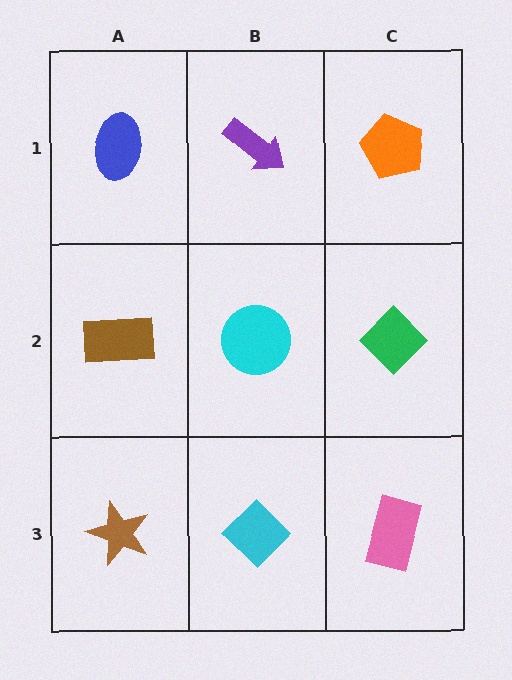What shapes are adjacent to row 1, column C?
A green diamond (row 2, column C), a purple arrow (row 1, column B).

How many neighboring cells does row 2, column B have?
4.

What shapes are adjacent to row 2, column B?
A purple arrow (row 1, column B), a cyan diamond (row 3, column B), a brown rectangle (row 2, column A), a green diamond (row 2, column C).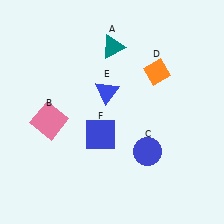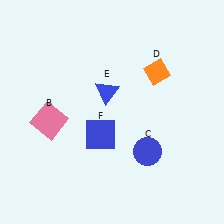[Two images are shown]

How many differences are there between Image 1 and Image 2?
There is 1 difference between the two images.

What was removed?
The teal triangle (A) was removed in Image 2.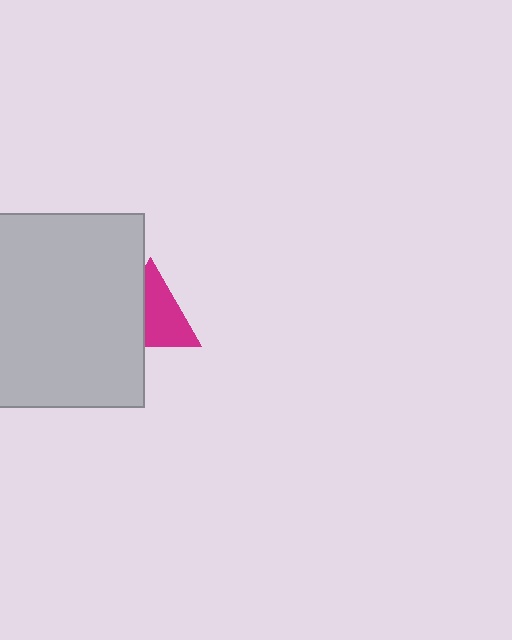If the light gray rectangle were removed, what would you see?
You would see the complete magenta triangle.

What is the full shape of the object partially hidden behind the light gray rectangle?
The partially hidden object is a magenta triangle.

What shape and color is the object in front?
The object in front is a light gray rectangle.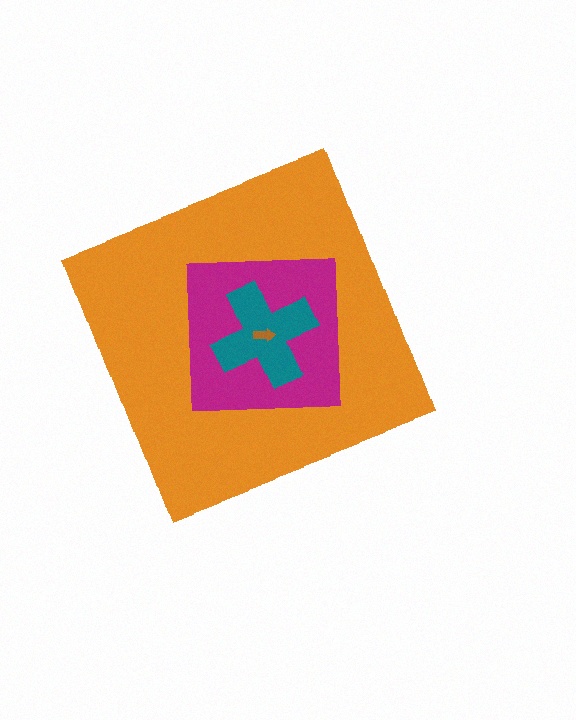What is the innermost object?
The brown arrow.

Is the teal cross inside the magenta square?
Yes.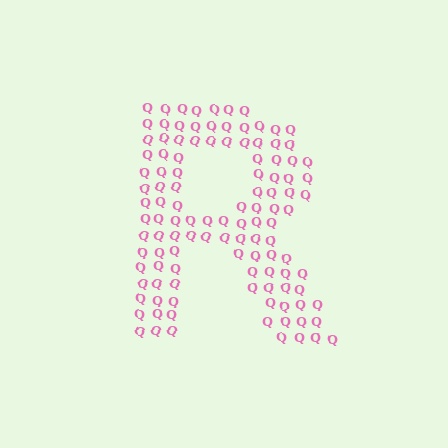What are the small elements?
The small elements are letter Q's.